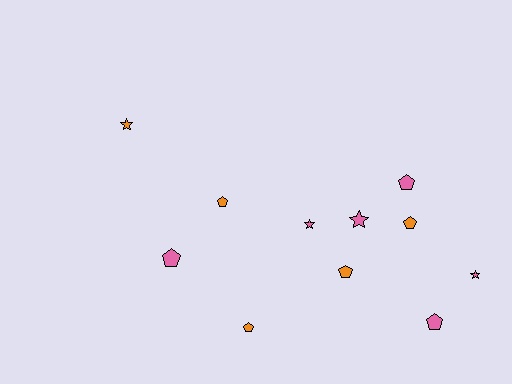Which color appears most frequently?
Pink, with 6 objects.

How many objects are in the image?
There are 11 objects.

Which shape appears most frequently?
Pentagon, with 7 objects.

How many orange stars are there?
There is 1 orange star.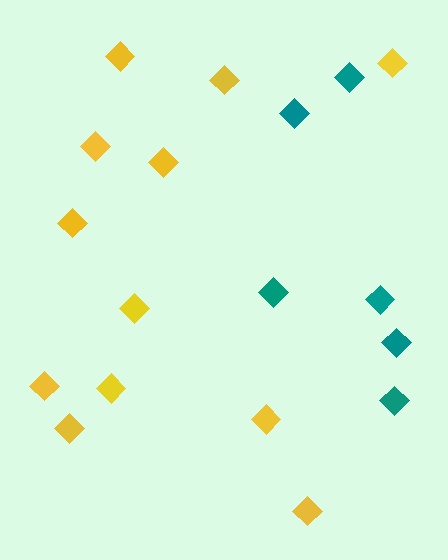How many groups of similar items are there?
There are 2 groups: one group of teal diamonds (6) and one group of yellow diamonds (12).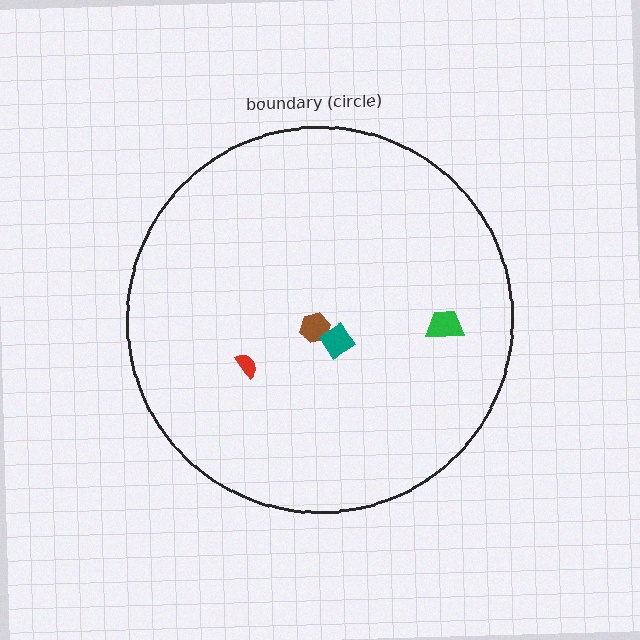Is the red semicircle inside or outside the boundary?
Inside.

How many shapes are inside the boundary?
4 inside, 0 outside.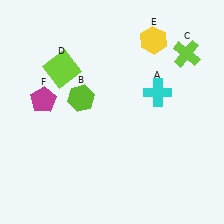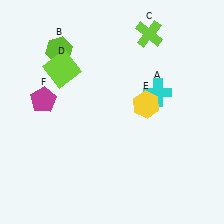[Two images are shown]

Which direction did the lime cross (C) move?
The lime cross (C) moved left.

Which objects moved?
The objects that moved are: the lime hexagon (B), the lime cross (C), the yellow hexagon (E).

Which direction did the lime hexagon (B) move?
The lime hexagon (B) moved up.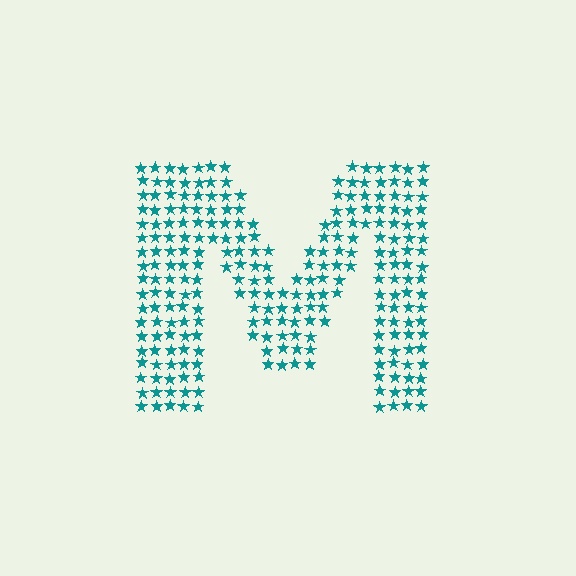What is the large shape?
The large shape is the letter M.